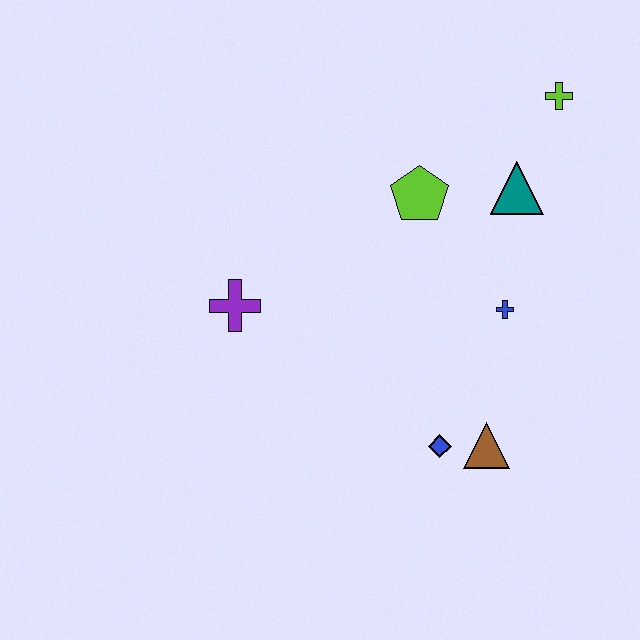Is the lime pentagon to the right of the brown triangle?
No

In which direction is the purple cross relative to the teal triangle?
The purple cross is to the left of the teal triangle.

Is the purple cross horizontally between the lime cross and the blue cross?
No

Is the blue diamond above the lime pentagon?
No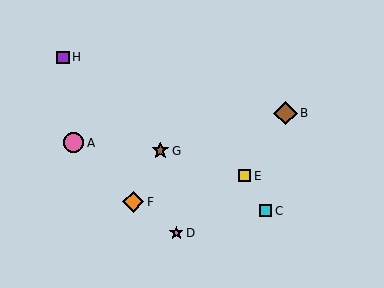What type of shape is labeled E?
Shape E is a yellow square.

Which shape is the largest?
The brown diamond (labeled B) is the largest.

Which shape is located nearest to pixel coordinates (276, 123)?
The brown diamond (labeled B) at (285, 113) is nearest to that location.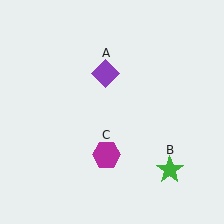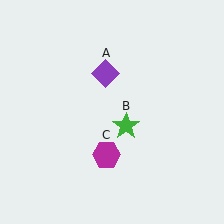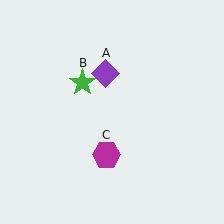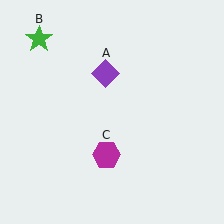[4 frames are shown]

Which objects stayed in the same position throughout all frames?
Purple diamond (object A) and magenta hexagon (object C) remained stationary.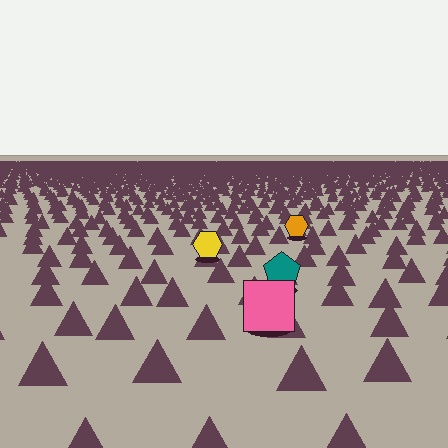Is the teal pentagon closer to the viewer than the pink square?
No. The pink square is closer — you can tell from the texture gradient: the ground texture is coarser near it.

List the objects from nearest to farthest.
From nearest to farthest: the pink square, the teal pentagon, the yellow hexagon, the orange hexagon.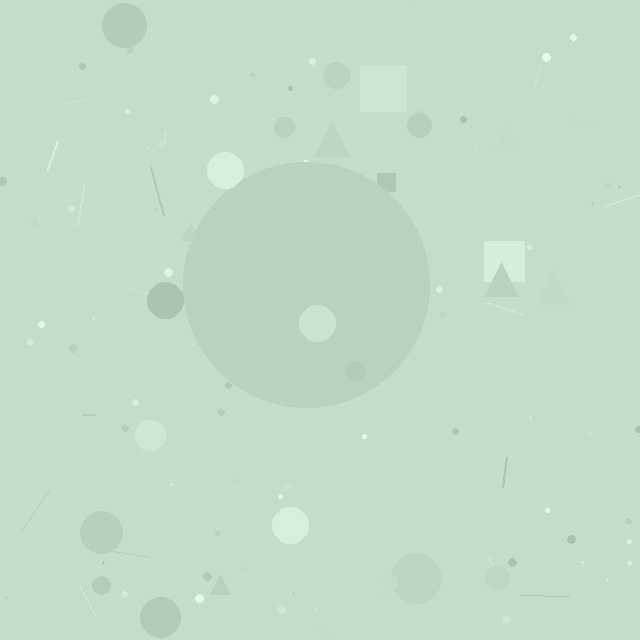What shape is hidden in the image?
A circle is hidden in the image.